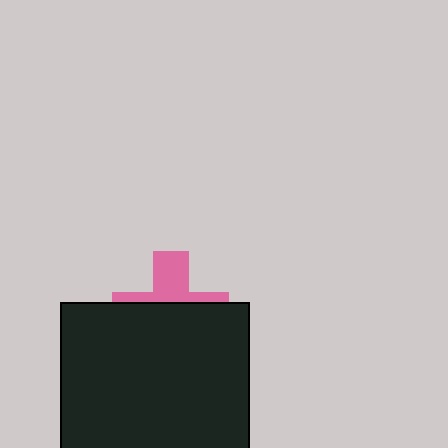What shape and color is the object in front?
The object in front is a black square.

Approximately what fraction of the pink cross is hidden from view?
Roughly 63% of the pink cross is hidden behind the black square.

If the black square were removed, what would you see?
You would see the complete pink cross.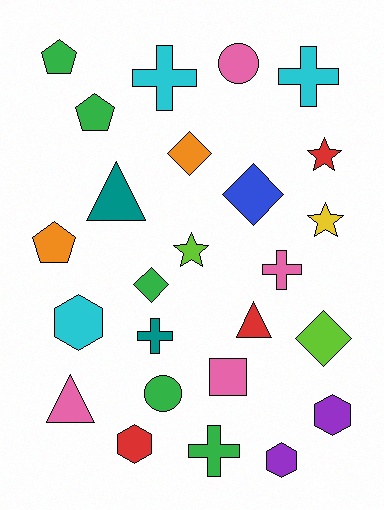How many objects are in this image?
There are 25 objects.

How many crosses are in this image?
There are 5 crosses.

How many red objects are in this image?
There are 3 red objects.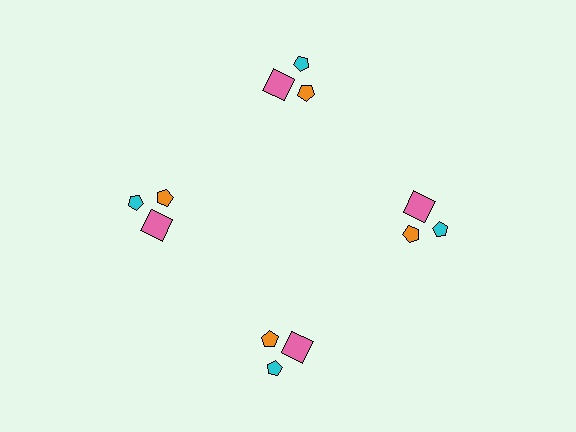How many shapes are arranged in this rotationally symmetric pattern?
There are 12 shapes, arranged in 4 groups of 3.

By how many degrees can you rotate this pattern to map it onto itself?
The pattern maps onto itself every 90 degrees of rotation.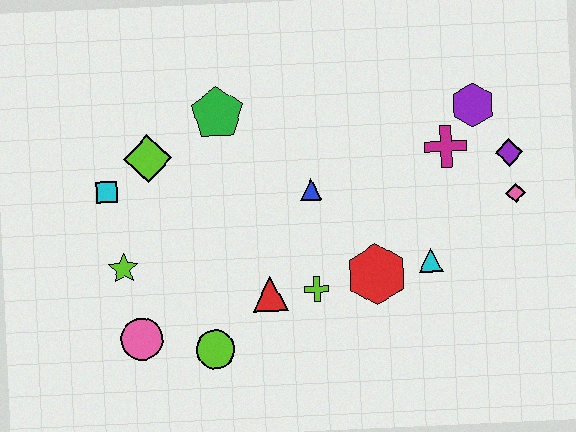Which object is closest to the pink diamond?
The purple diamond is closest to the pink diamond.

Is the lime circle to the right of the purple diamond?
No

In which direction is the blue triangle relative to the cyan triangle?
The blue triangle is to the left of the cyan triangle.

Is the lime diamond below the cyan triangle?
No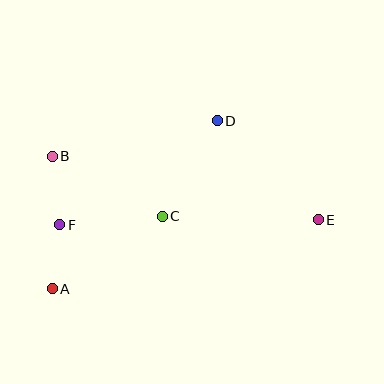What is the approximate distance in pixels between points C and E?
The distance between C and E is approximately 156 pixels.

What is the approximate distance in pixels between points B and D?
The distance between B and D is approximately 169 pixels.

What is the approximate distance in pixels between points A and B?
The distance between A and B is approximately 132 pixels.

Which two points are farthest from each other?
Points A and E are farthest from each other.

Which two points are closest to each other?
Points A and F are closest to each other.